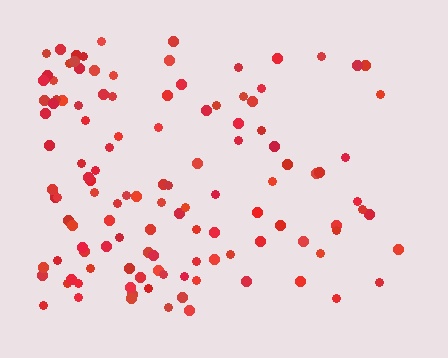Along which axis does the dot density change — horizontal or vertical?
Horizontal.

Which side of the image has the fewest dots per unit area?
The right.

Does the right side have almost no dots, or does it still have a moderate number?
Still a moderate number, just noticeably fewer than the left.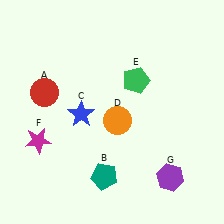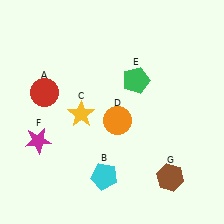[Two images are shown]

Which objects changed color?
B changed from teal to cyan. C changed from blue to yellow. G changed from purple to brown.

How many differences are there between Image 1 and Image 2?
There are 3 differences between the two images.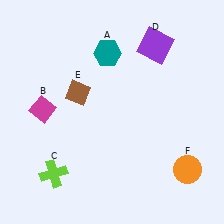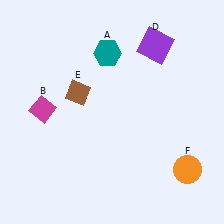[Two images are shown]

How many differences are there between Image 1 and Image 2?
There is 1 difference between the two images.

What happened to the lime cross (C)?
The lime cross (C) was removed in Image 2. It was in the bottom-left area of Image 1.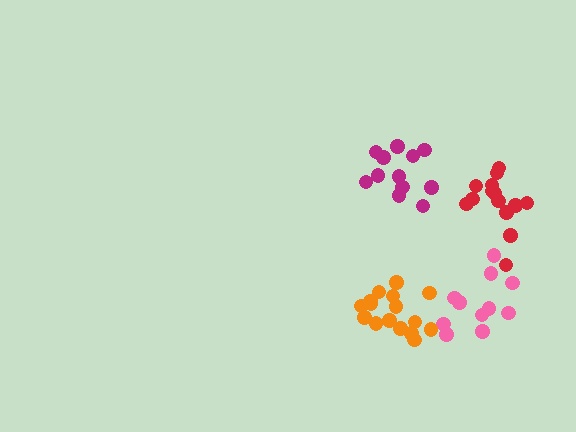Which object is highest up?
The magenta cluster is topmost.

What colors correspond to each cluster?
The clusters are colored: magenta, pink, red, orange.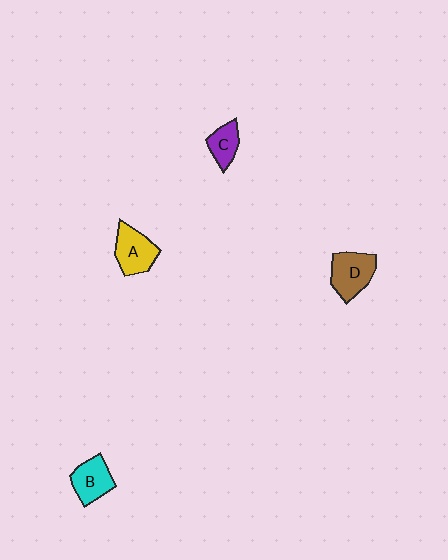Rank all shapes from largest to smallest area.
From largest to smallest: D (brown), A (yellow), B (cyan), C (purple).